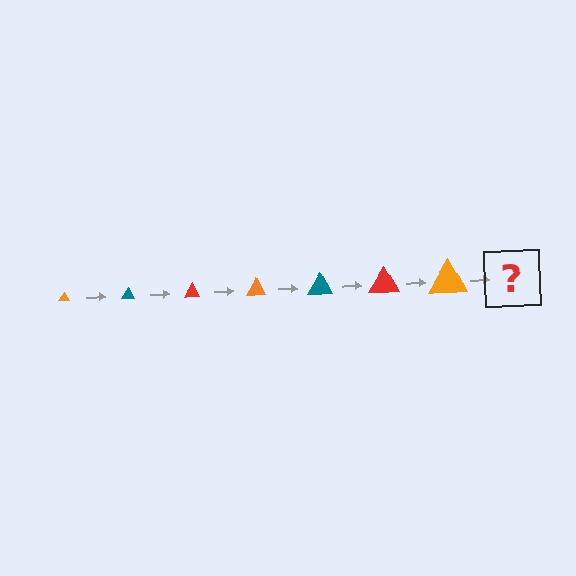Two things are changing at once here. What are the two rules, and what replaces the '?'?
The two rules are that the triangle grows larger each step and the color cycles through orange, teal, and red. The '?' should be a teal triangle, larger than the previous one.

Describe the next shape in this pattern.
It should be a teal triangle, larger than the previous one.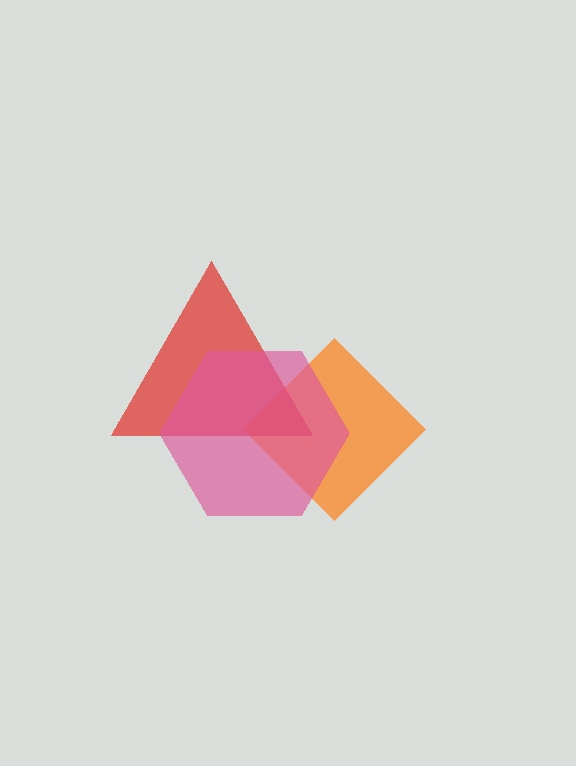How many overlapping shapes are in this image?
There are 3 overlapping shapes in the image.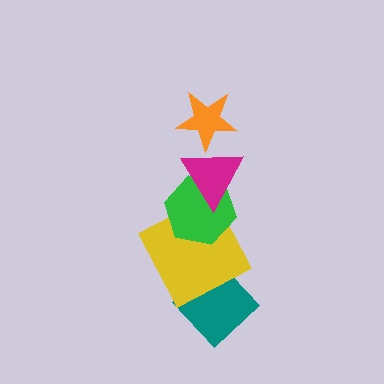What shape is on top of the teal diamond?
The yellow square is on top of the teal diamond.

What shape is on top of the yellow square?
The green hexagon is on top of the yellow square.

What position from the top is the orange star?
The orange star is 1st from the top.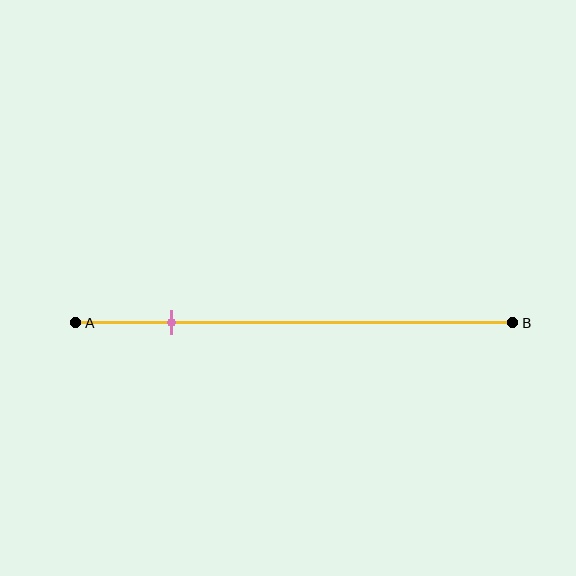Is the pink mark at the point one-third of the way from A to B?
No, the mark is at about 20% from A, not at the 33% one-third point.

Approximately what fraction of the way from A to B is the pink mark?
The pink mark is approximately 20% of the way from A to B.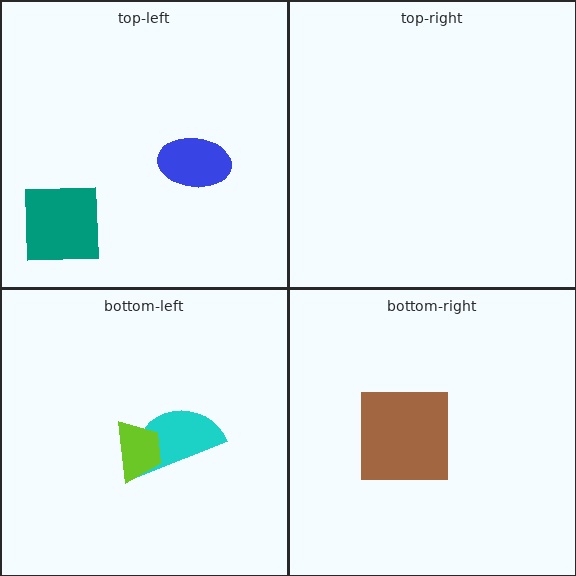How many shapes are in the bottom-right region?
1.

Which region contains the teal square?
The top-left region.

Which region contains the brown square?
The bottom-right region.